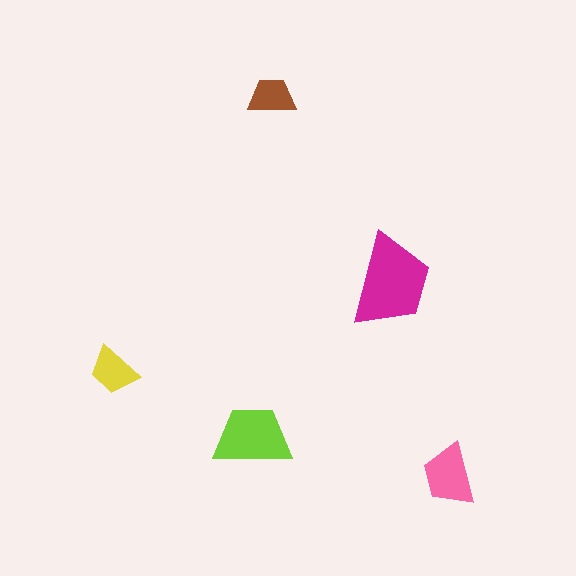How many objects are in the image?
There are 5 objects in the image.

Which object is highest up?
The brown trapezoid is topmost.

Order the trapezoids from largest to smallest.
the magenta one, the lime one, the pink one, the yellow one, the brown one.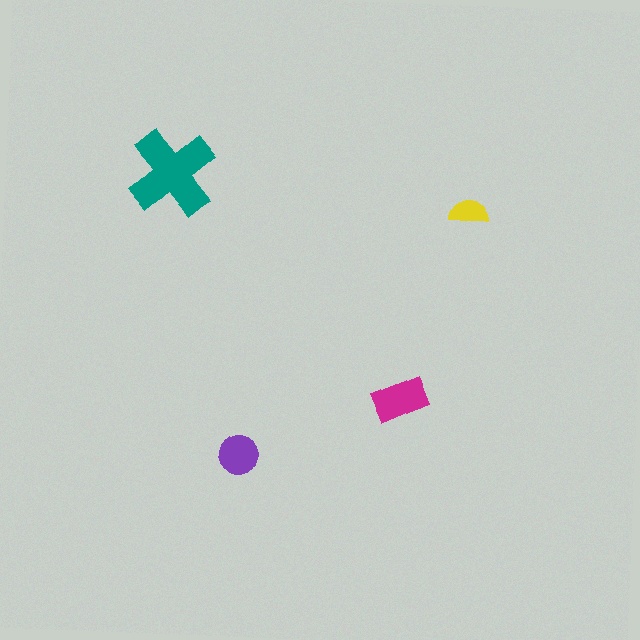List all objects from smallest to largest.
The yellow semicircle, the purple circle, the magenta rectangle, the teal cross.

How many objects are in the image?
There are 4 objects in the image.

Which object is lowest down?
The purple circle is bottommost.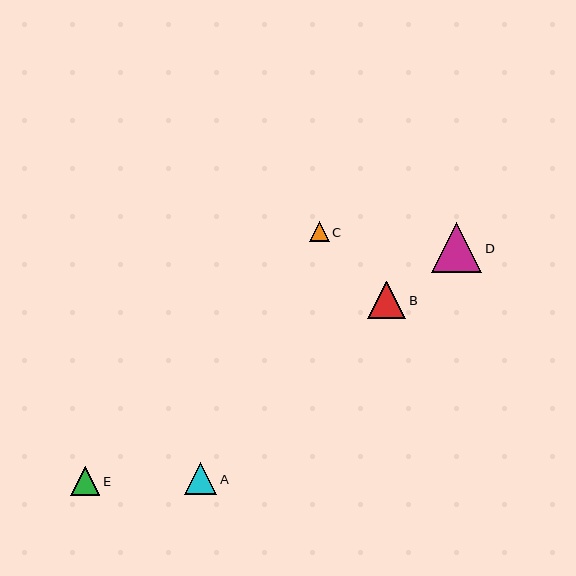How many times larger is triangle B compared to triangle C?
Triangle B is approximately 1.9 times the size of triangle C.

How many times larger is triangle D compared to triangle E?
Triangle D is approximately 1.7 times the size of triangle E.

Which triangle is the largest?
Triangle D is the largest with a size of approximately 51 pixels.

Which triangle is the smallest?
Triangle C is the smallest with a size of approximately 19 pixels.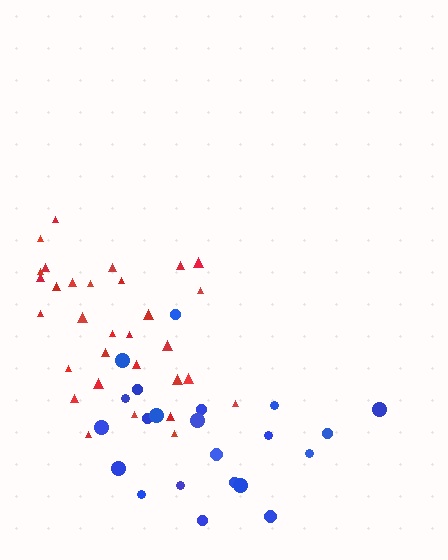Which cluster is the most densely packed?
Red.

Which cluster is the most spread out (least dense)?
Blue.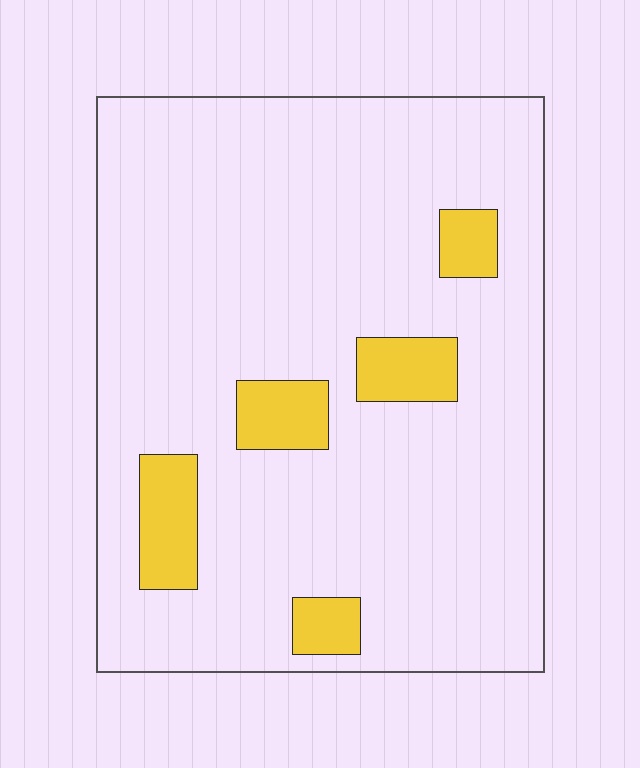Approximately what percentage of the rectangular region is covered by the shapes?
Approximately 10%.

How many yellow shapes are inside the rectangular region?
5.